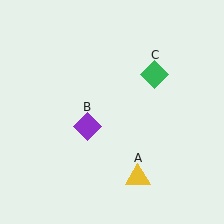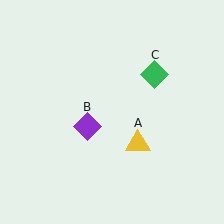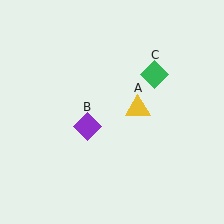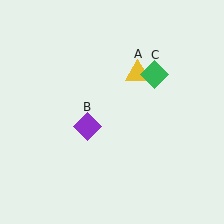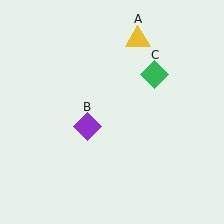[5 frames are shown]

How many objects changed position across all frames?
1 object changed position: yellow triangle (object A).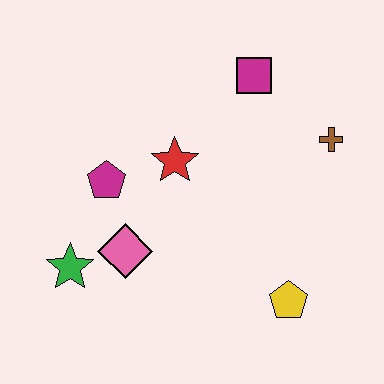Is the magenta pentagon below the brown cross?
Yes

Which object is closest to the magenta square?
The brown cross is closest to the magenta square.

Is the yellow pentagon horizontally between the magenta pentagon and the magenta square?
No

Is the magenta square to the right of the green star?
Yes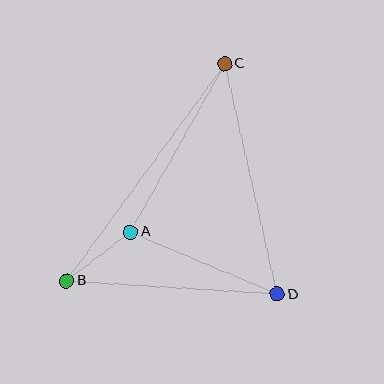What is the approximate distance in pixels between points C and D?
The distance between C and D is approximately 236 pixels.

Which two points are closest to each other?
Points A and B are closest to each other.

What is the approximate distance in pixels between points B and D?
The distance between B and D is approximately 211 pixels.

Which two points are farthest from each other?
Points B and C are farthest from each other.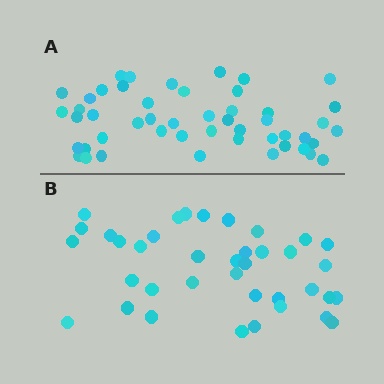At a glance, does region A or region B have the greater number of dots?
Region A (the top region) has more dots.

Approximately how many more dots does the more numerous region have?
Region A has roughly 12 or so more dots than region B.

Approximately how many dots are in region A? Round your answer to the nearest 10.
About 50 dots. (The exact count is 49, which rounds to 50.)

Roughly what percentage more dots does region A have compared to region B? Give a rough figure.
About 30% more.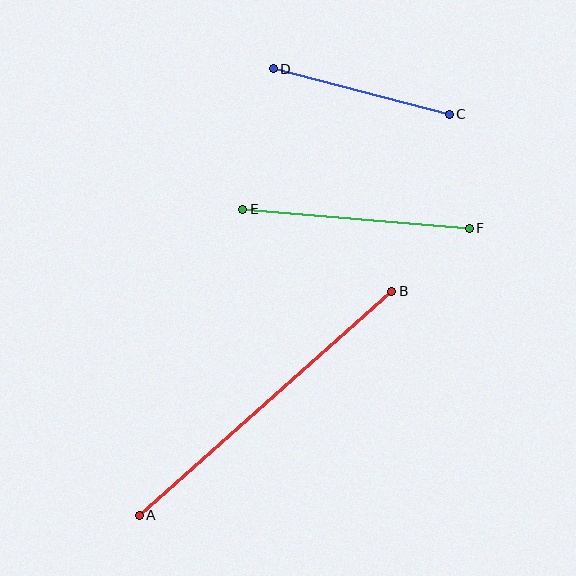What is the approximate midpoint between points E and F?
The midpoint is at approximately (356, 219) pixels.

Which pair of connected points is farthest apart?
Points A and B are farthest apart.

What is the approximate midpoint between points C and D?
The midpoint is at approximately (361, 91) pixels.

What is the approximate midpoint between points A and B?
The midpoint is at approximately (266, 403) pixels.